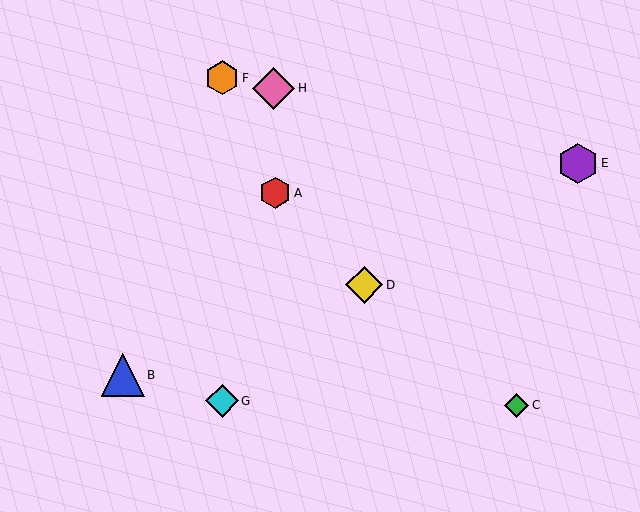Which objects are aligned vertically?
Objects F, G are aligned vertically.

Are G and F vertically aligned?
Yes, both are at x≈222.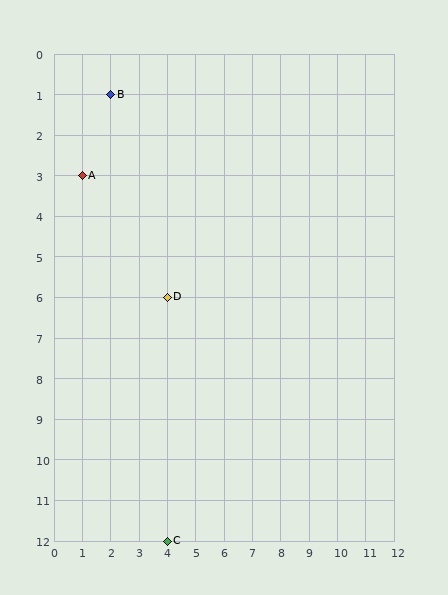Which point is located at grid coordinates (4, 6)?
Point D is at (4, 6).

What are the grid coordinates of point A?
Point A is at grid coordinates (1, 3).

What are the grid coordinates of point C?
Point C is at grid coordinates (4, 12).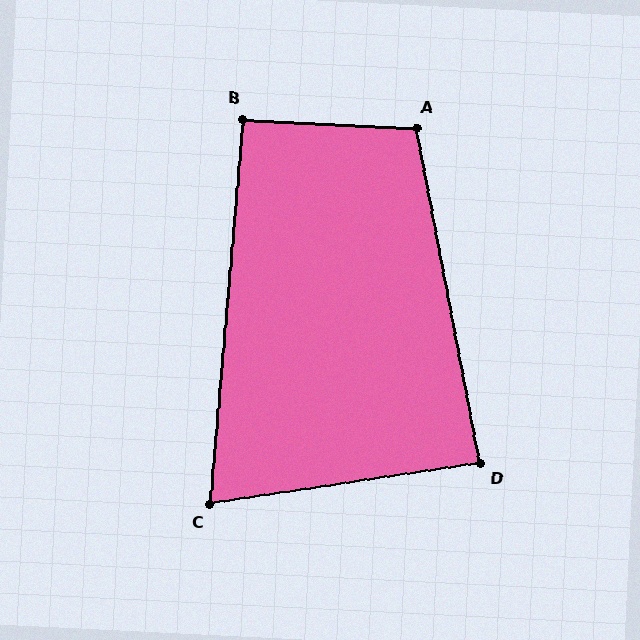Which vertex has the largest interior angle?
A, at approximately 103 degrees.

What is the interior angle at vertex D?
Approximately 88 degrees (approximately right).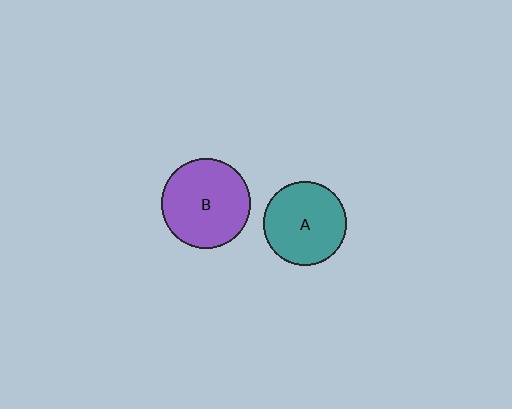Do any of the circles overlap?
No, none of the circles overlap.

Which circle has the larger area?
Circle B (purple).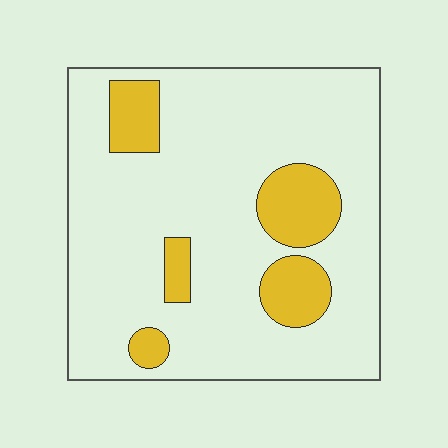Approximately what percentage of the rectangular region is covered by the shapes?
Approximately 15%.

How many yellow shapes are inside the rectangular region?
5.